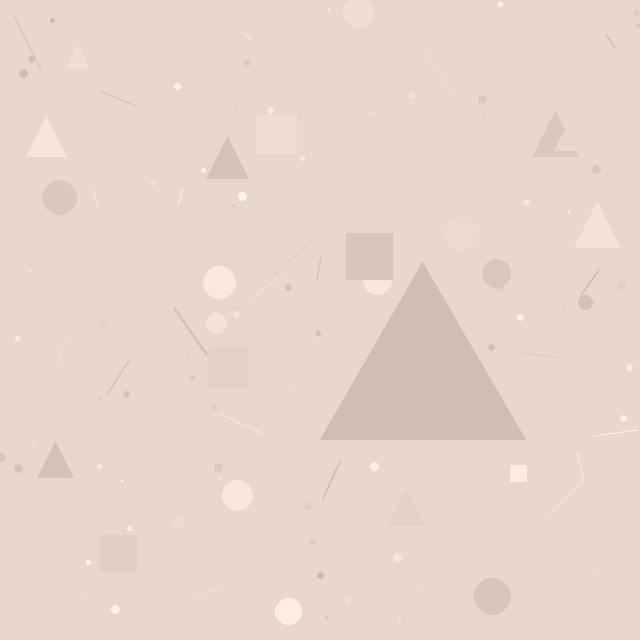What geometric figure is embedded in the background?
A triangle is embedded in the background.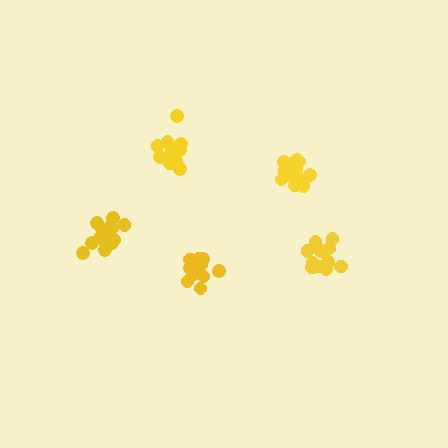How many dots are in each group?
Group 1: 11 dots, Group 2: 16 dots, Group 3: 14 dots, Group 4: 11 dots, Group 5: 13 dots (65 total).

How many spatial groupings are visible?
There are 5 spatial groupings.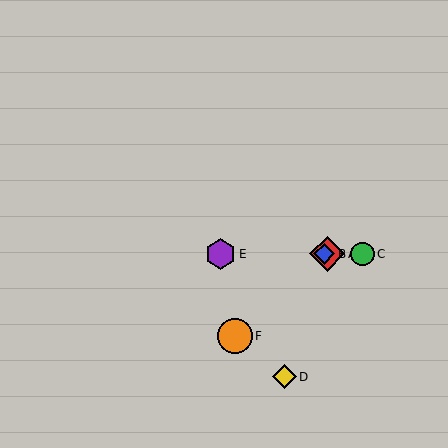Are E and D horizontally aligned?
No, E is at y≈254 and D is at y≈377.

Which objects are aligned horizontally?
Objects A, B, C, E are aligned horizontally.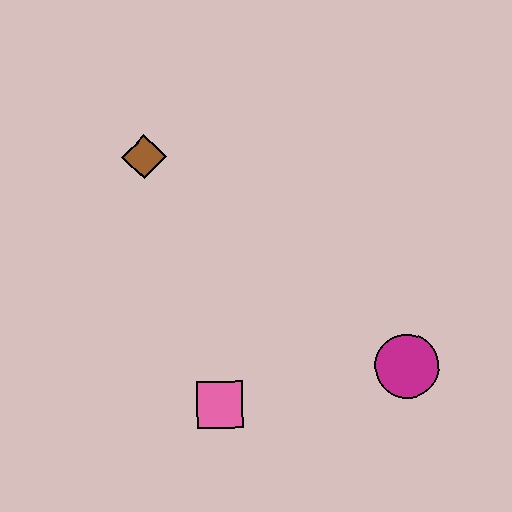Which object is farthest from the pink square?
The brown diamond is farthest from the pink square.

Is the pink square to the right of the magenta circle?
No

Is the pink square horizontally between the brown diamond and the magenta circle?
Yes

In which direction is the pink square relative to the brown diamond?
The pink square is below the brown diamond.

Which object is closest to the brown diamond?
The pink square is closest to the brown diamond.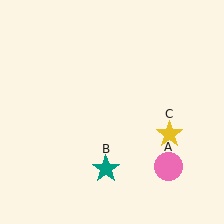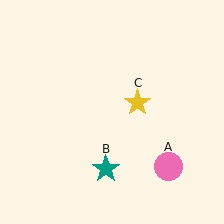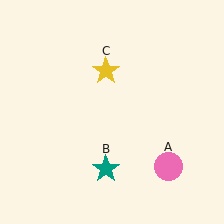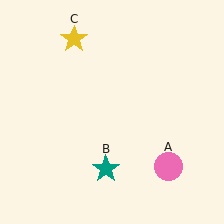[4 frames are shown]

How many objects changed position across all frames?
1 object changed position: yellow star (object C).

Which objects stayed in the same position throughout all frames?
Pink circle (object A) and teal star (object B) remained stationary.